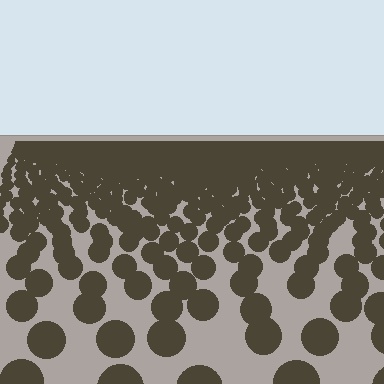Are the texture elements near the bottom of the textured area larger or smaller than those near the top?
Larger. Near the bottom, elements are closer to the viewer and appear at a bigger on-screen size.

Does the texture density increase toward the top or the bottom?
Density increases toward the top.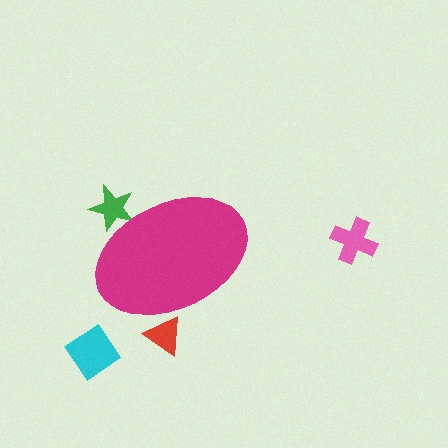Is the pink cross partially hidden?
No, the pink cross is fully visible.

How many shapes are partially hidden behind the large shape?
2 shapes are partially hidden.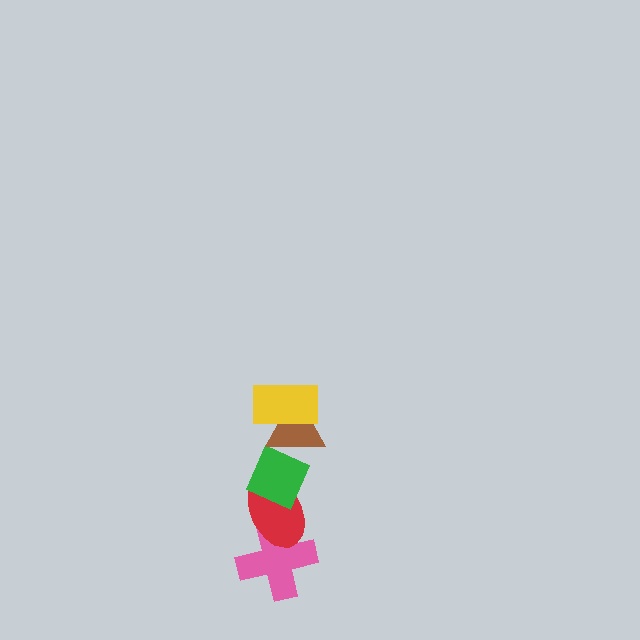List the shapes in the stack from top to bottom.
From top to bottom: the yellow rectangle, the brown triangle, the green diamond, the red ellipse, the pink cross.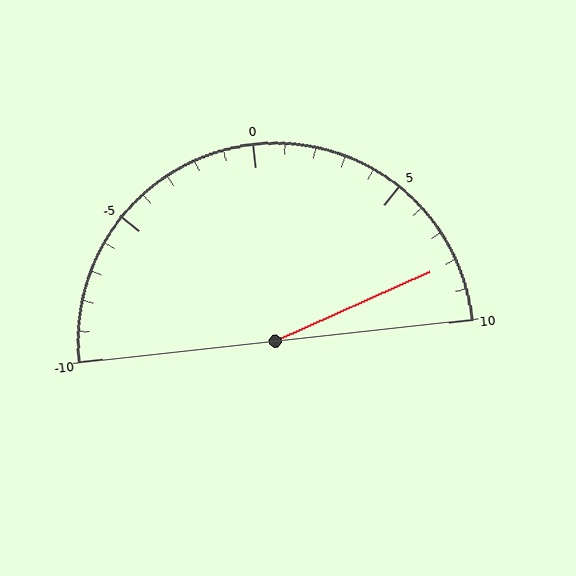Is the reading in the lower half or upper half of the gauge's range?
The reading is in the upper half of the range (-10 to 10).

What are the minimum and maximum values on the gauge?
The gauge ranges from -10 to 10.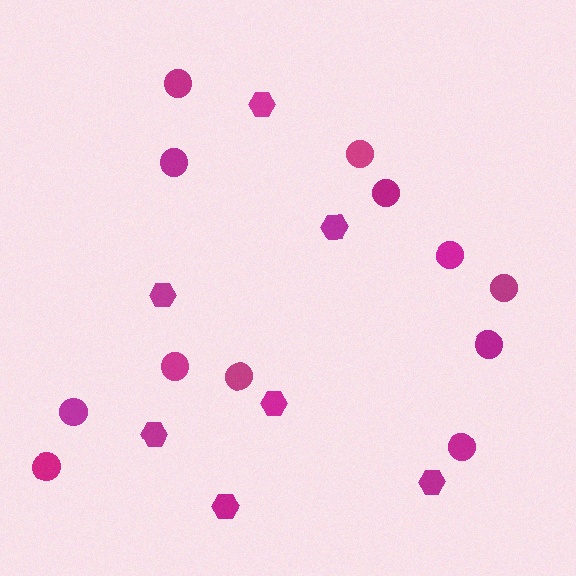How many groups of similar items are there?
There are 2 groups: one group of circles (12) and one group of hexagons (7).